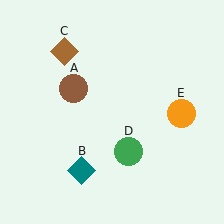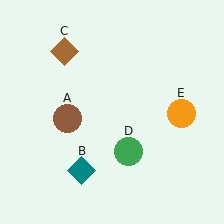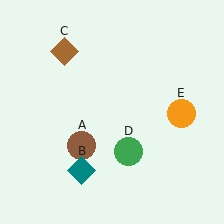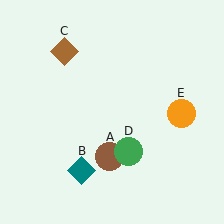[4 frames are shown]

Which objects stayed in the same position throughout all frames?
Teal diamond (object B) and brown diamond (object C) and green circle (object D) and orange circle (object E) remained stationary.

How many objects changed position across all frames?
1 object changed position: brown circle (object A).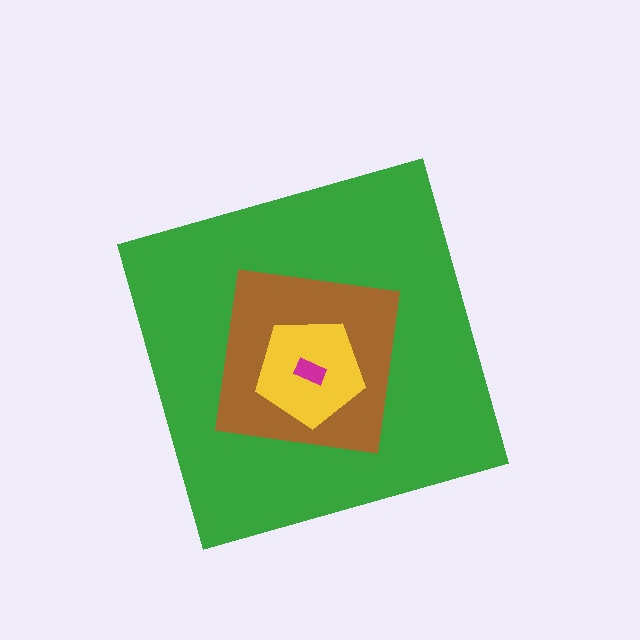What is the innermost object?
The magenta rectangle.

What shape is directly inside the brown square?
The yellow pentagon.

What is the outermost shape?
The green diamond.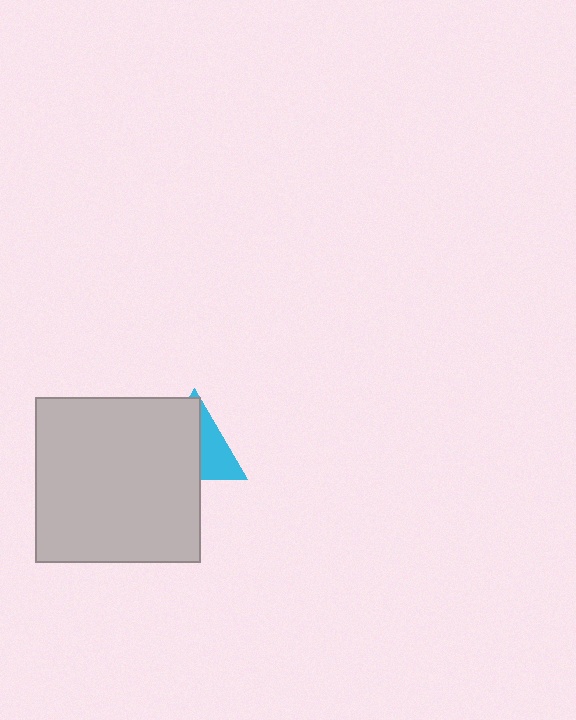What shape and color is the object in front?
The object in front is a light gray square.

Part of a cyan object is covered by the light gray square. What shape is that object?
It is a triangle.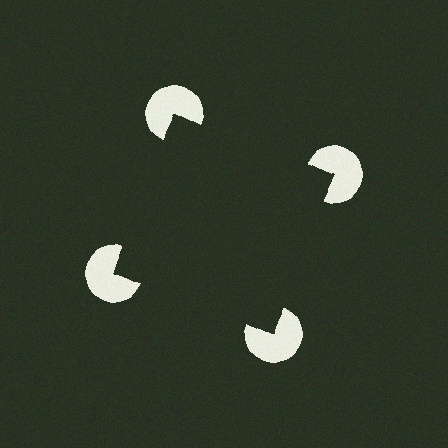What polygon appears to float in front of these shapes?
An illusory square — its edges are inferred from the aligned wedge cuts in the pac-man discs, not physically drawn.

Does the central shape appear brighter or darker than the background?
It typically appears slightly darker than the background, even though no actual brightness change is drawn.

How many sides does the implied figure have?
4 sides.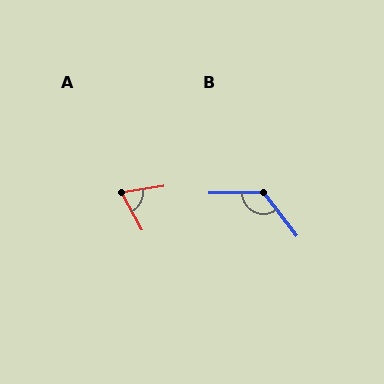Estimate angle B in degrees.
Approximately 126 degrees.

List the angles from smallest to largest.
A (70°), B (126°).